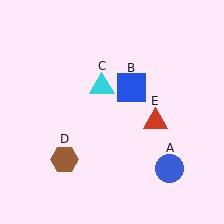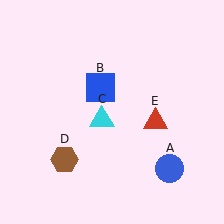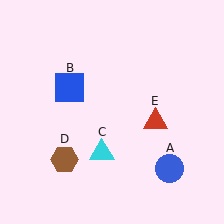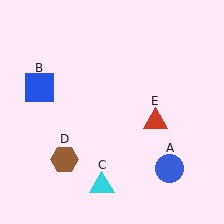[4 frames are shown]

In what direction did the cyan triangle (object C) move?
The cyan triangle (object C) moved down.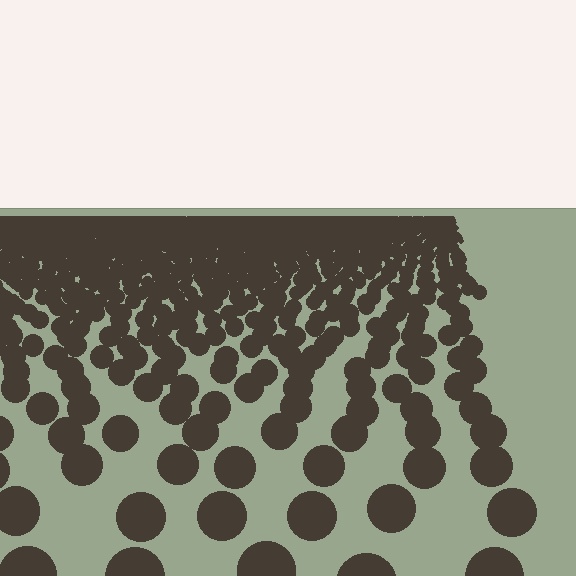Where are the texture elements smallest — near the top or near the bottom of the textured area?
Near the top.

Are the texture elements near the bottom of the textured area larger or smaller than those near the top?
Larger. Near the bottom, elements are closer to the viewer and appear at a bigger on-screen size.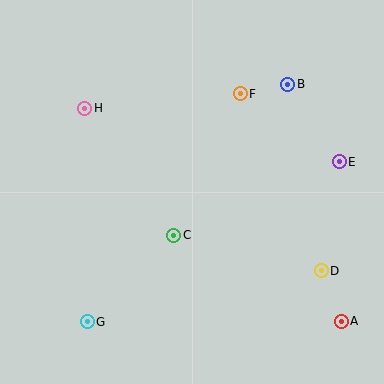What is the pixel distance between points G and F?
The distance between G and F is 275 pixels.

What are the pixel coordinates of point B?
Point B is at (288, 84).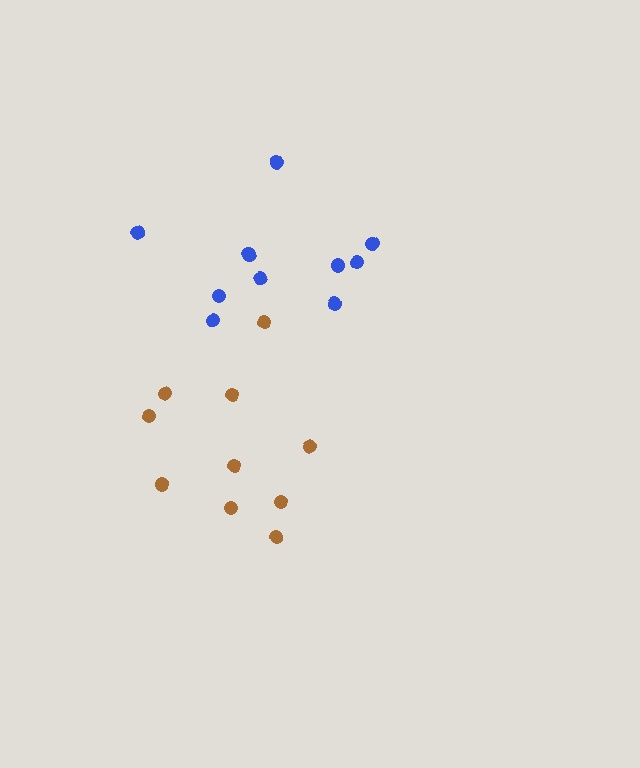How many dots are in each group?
Group 1: 10 dots, Group 2: 10 dots (20 total).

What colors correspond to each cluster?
The clusters are colored: blue, brown.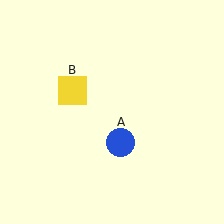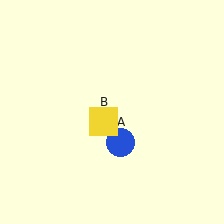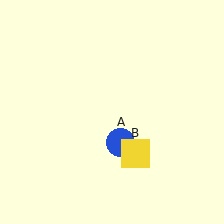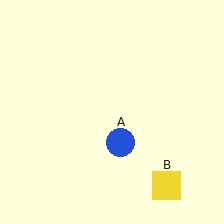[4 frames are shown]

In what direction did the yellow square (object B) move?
The yellow square (object B) moved down and to the right.